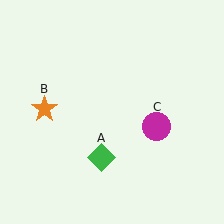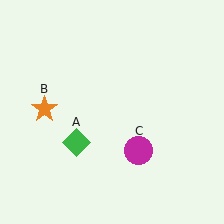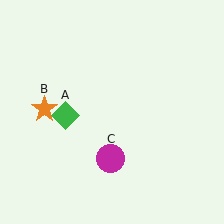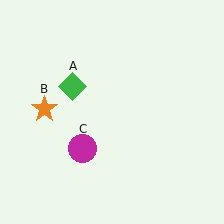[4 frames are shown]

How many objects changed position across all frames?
2 objects changed position: green diamond (object A), magenta circle (object C).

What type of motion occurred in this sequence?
The green diamond (object A), magenta circle (object C) rotated clockwise around the center of the scene.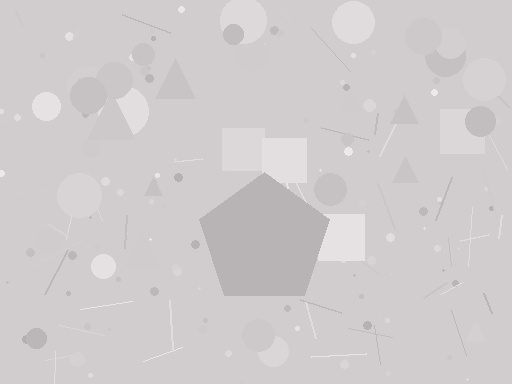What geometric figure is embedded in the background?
A pentagon is embedded in the background.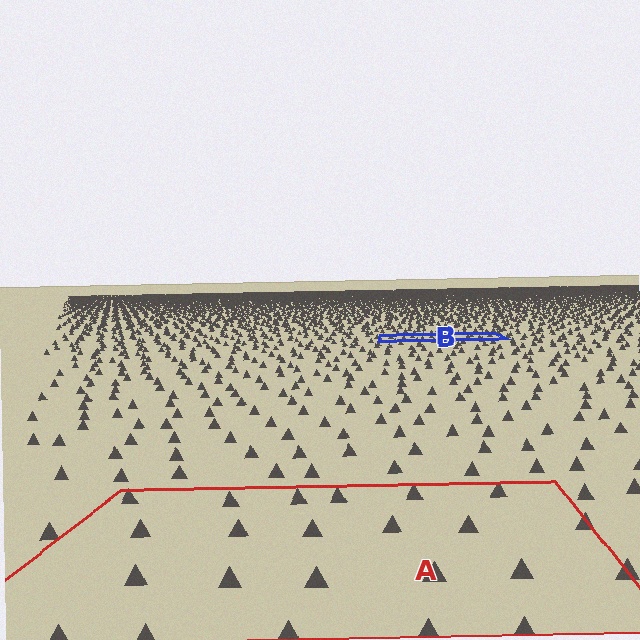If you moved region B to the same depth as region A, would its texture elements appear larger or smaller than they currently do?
They would appear larger. At a closer depth, the same texture elements are projected at a bigger on-screen size.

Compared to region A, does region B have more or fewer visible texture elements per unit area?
Region B has more texture elements per unit area — they are packed more densely because it is farther away.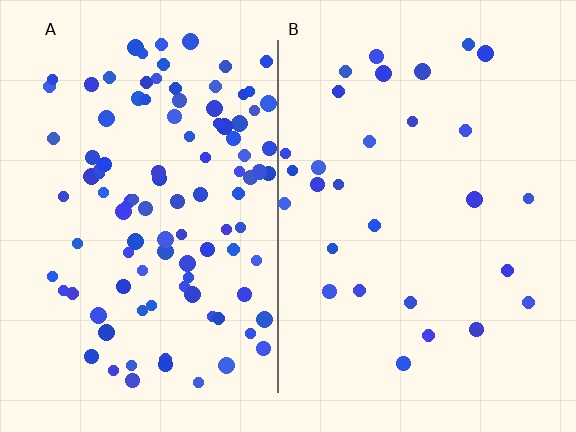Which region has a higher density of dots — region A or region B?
A (the left).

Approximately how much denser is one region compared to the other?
Approximately 3.7× — region A over region B.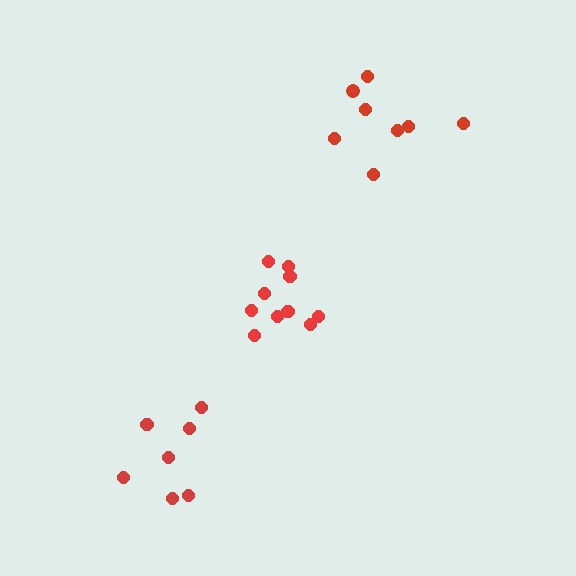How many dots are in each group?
Group 1: 8 dots, Group 2: 10 dots, Group 3: 7 dots (25 total).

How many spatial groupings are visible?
There are 3 spatial groupings.